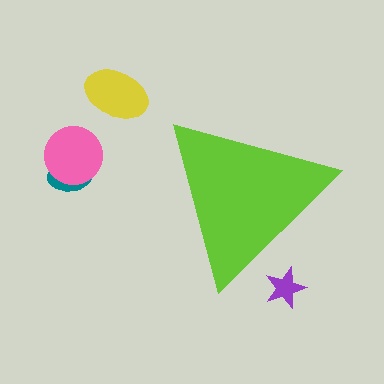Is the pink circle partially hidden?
No, the pink circle is fully visible.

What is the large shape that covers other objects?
A lime triangle.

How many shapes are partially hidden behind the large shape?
1 shape is partially hidden.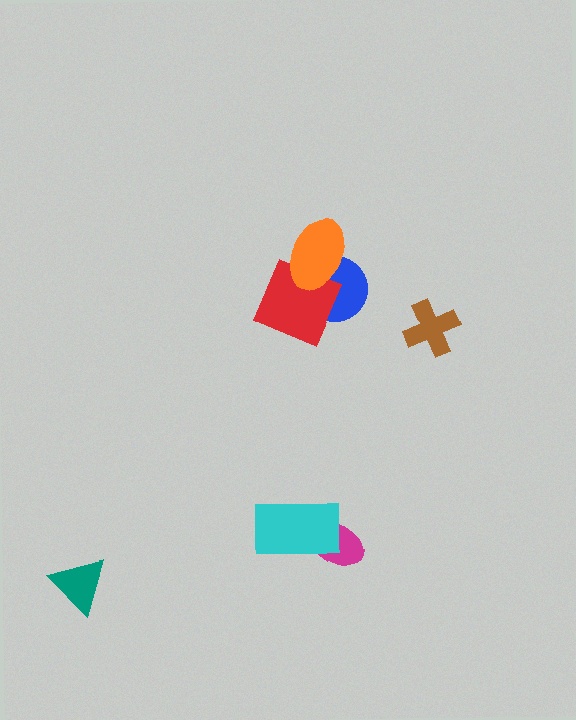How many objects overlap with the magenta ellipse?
1 object overlaps with the magenta ellipse.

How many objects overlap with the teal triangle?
0 objects overlap with the teal triangle.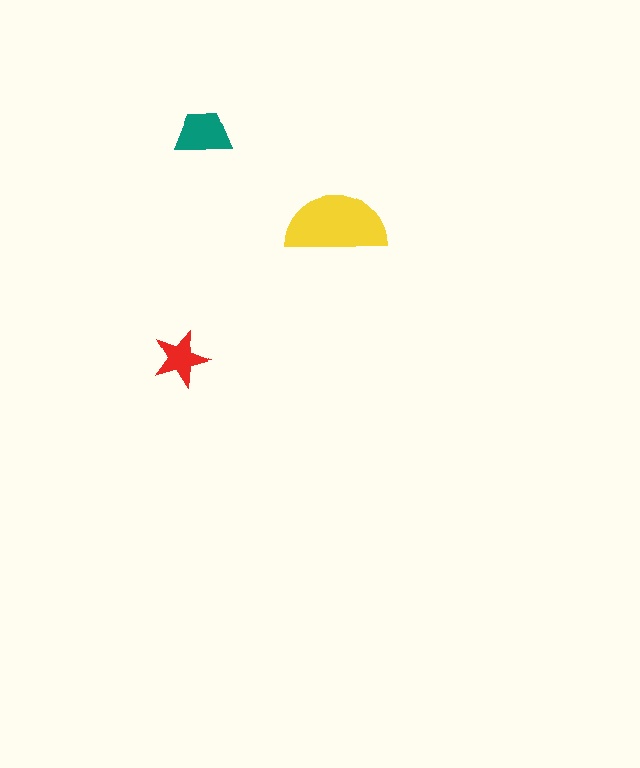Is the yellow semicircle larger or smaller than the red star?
Larger.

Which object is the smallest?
The red star.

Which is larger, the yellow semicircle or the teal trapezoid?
The yellow semicircle.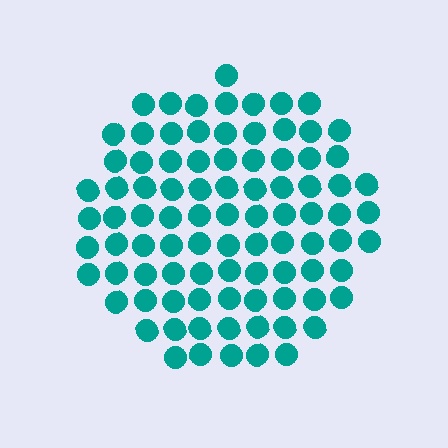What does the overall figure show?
The overall figure shows a circle.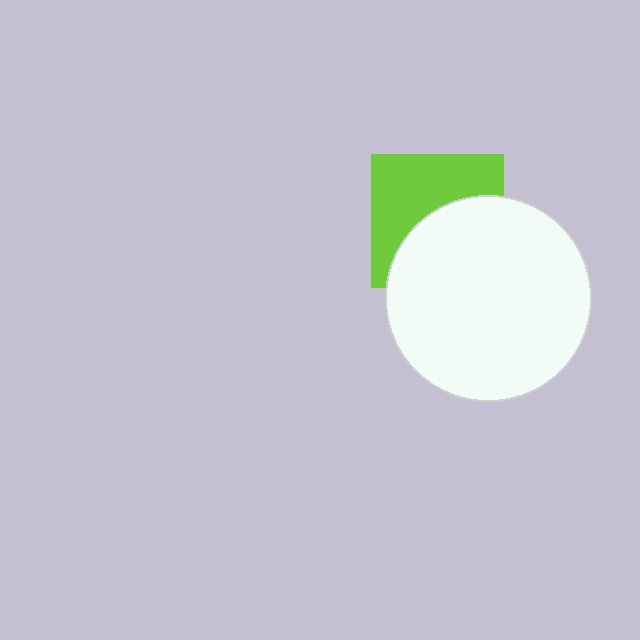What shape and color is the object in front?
The object in front is a white circle.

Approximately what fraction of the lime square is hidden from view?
Roughly 49% of the lime square is hidden behind the white circle.